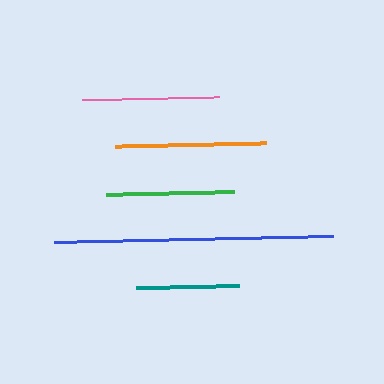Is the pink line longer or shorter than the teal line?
The pink line is longer than the teal line.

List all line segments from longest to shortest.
From longest to shortest: blue, orange, pink, green, teal.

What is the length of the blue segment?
The blue segment is approximately 279 pixels long.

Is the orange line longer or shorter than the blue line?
The blue line is longer than the orange line.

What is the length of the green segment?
The green segment is approximately 128 pixels long.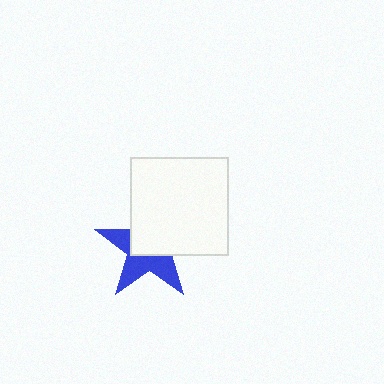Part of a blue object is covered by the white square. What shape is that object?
It is a star.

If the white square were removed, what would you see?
You would see the complete blue star.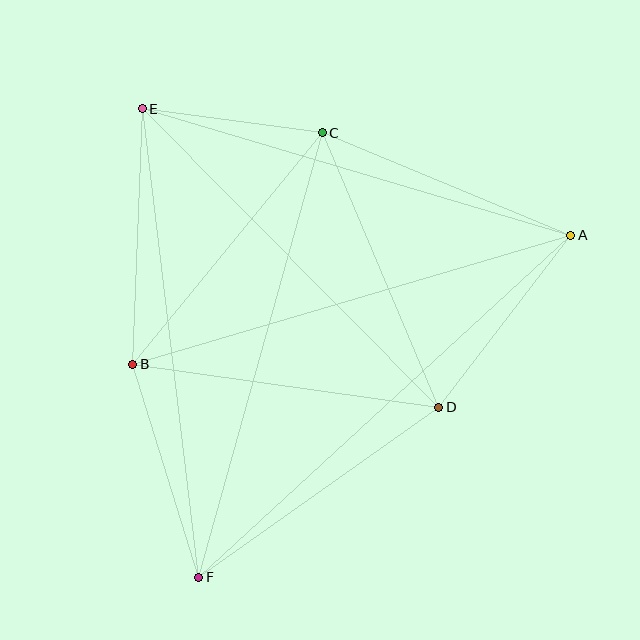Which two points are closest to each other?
Points C and E are closest to each other.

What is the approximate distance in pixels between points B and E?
The distance between B and E is approximately 256 pixels.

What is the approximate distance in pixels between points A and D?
The distance between A and D is approximately 217 pixels.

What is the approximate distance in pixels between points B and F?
The distance between B and F is approximately 223 pixels.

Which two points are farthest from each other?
Points A and F are farthest from each other.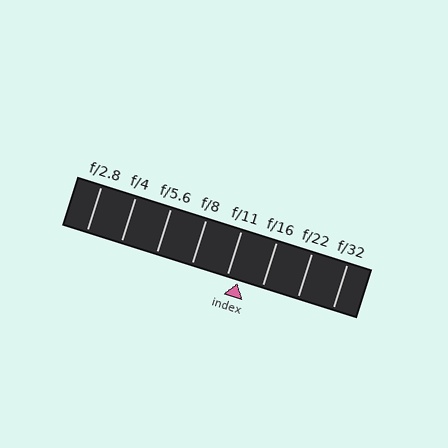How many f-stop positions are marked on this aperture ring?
There are 8 f-stop positions marked.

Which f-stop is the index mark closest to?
The index mark is closest to f/11.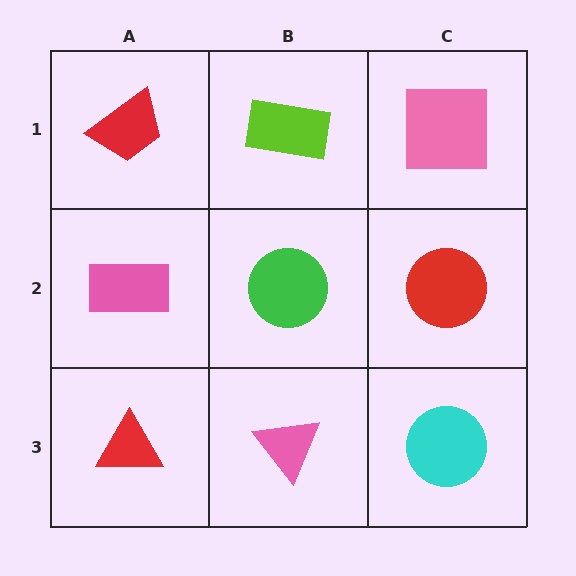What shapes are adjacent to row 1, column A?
A pink rectangle (row 2, column A), a lime rectangle (row 1, column B).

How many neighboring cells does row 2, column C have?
3.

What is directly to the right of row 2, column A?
A green circle.